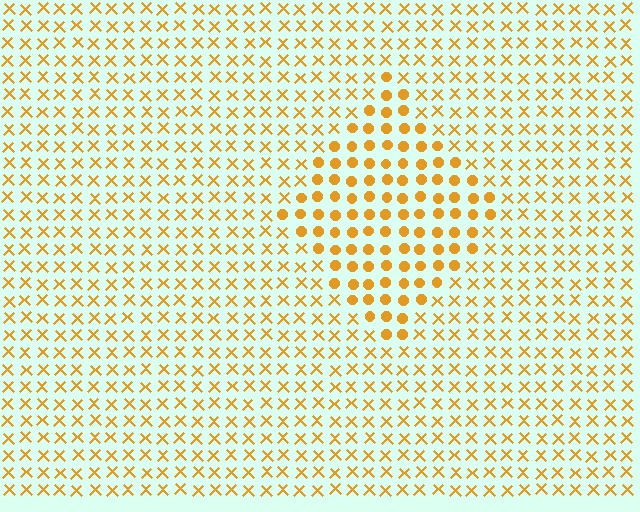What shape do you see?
I see a diamond.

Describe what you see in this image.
The image is filled with small orange elements arranged in a uniform grid. A diamond-shaped region contains circles, while the surrounding area contains X marks. The boundary is defined purely by the change in element shape.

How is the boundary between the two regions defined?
The boundary is defined by a change in element shape: circles inside vs. X marks outside. All elements share the same color and spacing.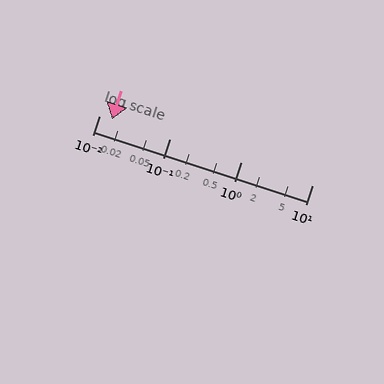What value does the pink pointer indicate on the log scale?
The pointer indicates approximately 0.015.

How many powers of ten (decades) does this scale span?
The scale spans 3 decades, from 0.01 to 10.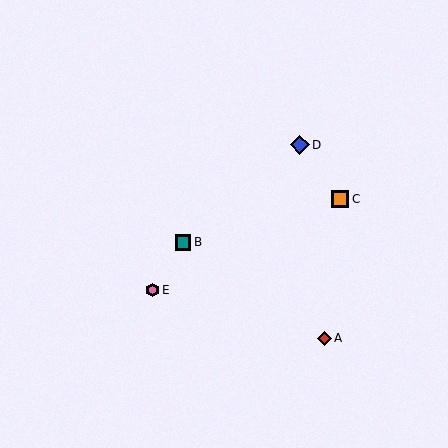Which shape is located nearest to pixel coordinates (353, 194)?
The orange square (labeled C) at (340, 199) is nearest to that location.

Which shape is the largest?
The blue diamond (labeled D) is the largest.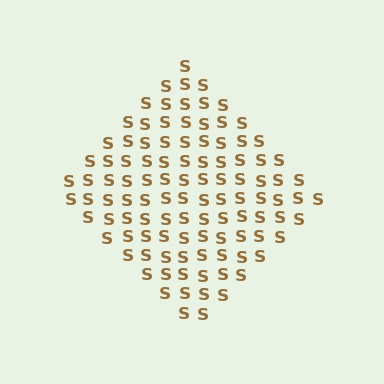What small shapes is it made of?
It is made of small letter S's.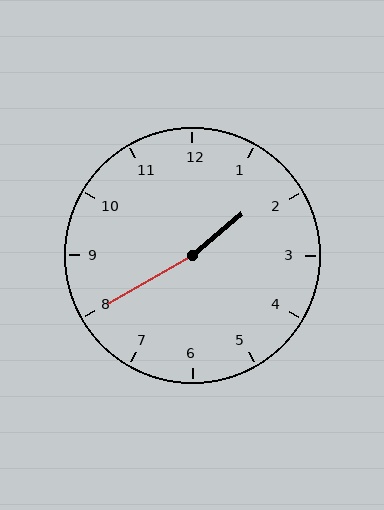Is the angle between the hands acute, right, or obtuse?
It is obtuse.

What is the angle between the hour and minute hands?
Approximately 170 degrees.